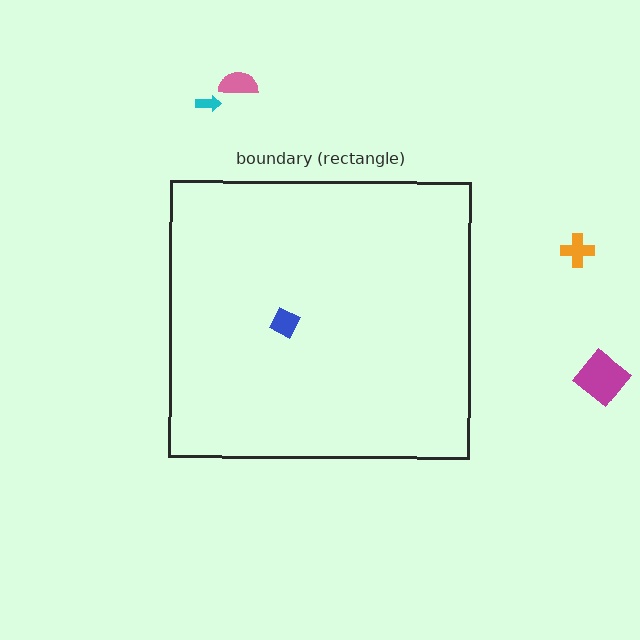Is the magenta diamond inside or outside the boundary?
Outside.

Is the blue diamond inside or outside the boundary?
Inside.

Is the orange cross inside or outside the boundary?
Outside.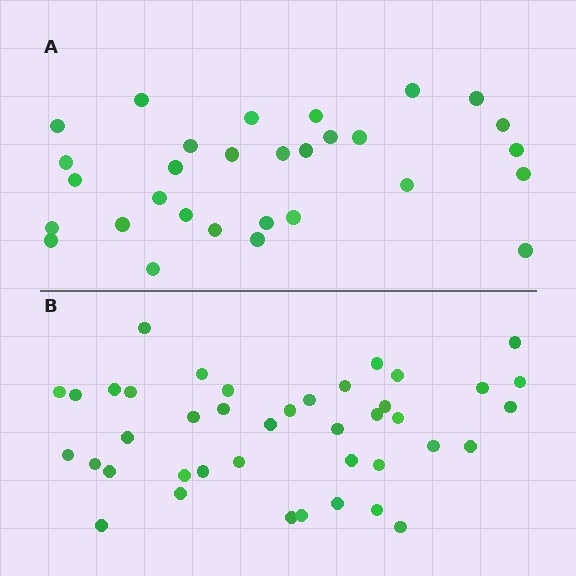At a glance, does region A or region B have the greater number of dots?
Region B (the bottom region) has more dots.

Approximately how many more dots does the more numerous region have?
Region B has roughly 12 or so more dots than region A.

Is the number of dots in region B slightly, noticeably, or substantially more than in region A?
Region B has noticeably more, but not dramatically so. The ratio is roughly 1.4 to 1.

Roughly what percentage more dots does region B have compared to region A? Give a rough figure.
About 35% more.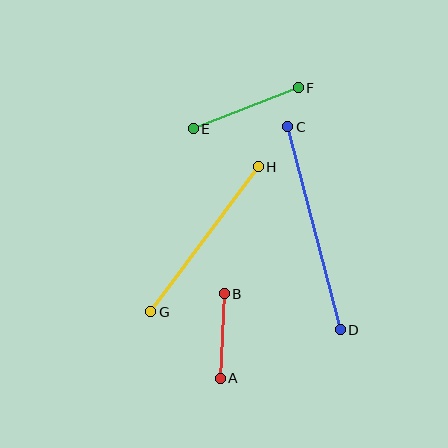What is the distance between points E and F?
The distance is approximately 113 pixels.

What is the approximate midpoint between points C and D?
The midpoint is at approximately (314, 228) pixels.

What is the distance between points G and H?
The distance is approximately 180 pixels.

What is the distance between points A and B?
The distance is approximately 85 pixels.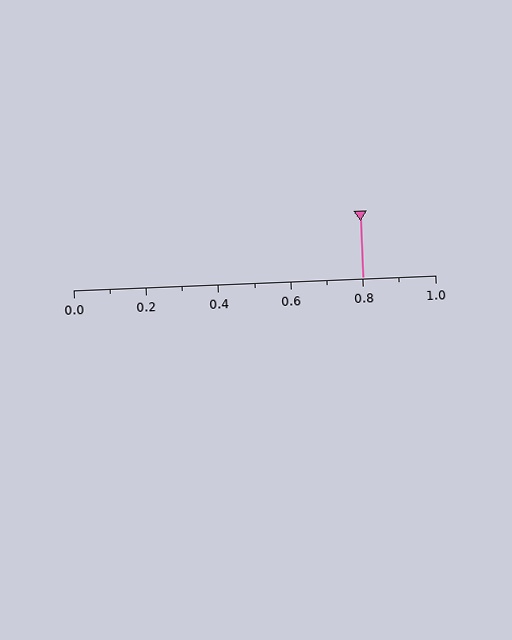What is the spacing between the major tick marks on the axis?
The major ticks are spaced 0.2 apart.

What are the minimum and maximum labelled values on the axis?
The axis runs from 0.0 to 1.0.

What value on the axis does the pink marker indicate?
The marker indicates approximately 0.8.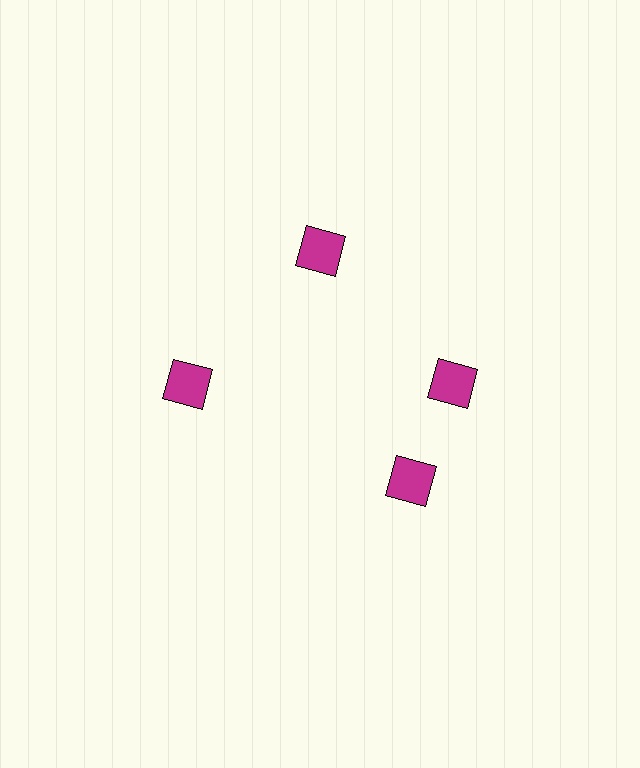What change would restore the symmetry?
The symmetry would be restored by rotating it back into even spacing with its neighbors so that all 4 squares sit at equal angles and equal distance from the center.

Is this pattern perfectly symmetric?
No. The 4 magenta squares are arranged in a ring, but one element near the 6 o'clock position is rotated out of alignment along the ring, breaking the 4-fold rotational symmetry.